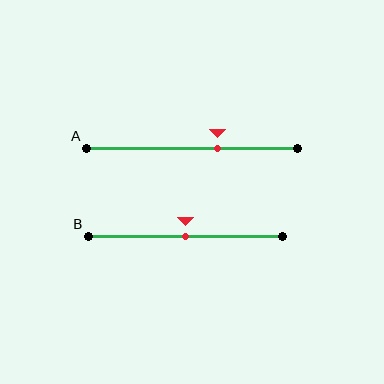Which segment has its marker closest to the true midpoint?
Segment B has its marker closest to the true midpoint.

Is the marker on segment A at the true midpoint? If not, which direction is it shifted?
No, the marker on segment A is shifted to the right by about 12% of the segment length.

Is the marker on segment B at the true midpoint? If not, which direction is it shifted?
Yes, the marker on segment B is at the true midpoint.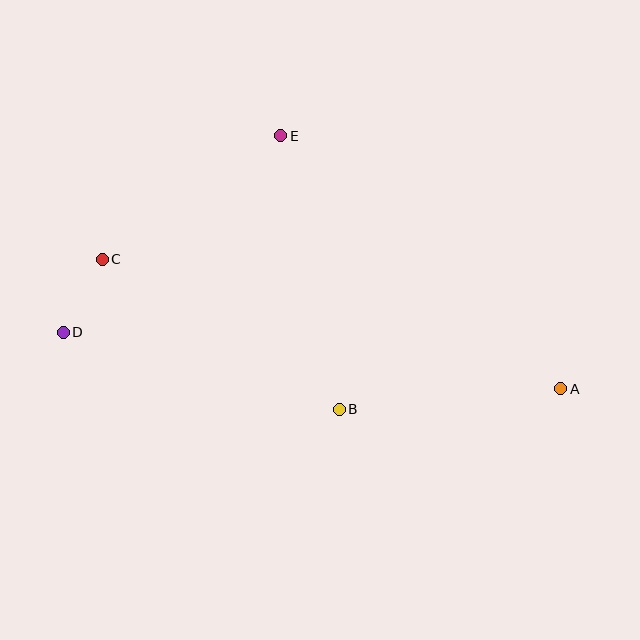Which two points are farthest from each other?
Points A and D are farthest from each other.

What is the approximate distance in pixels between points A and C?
The distance between A and C is approximately 476 pixels.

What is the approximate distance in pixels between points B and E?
The distance between B and E is approximately 280 pixels.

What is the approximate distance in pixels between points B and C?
The distance between B and C is approximately 280 pixels.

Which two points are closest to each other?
Points C and D are closest to each other.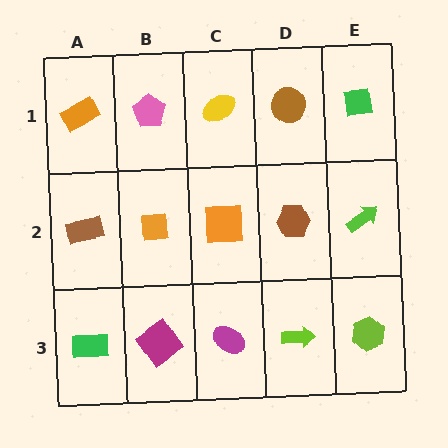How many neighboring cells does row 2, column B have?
4.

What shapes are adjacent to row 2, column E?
A green square (row 1, column E), a lime hexagon (row 3, column E), a brown hexagon (row 2, column D).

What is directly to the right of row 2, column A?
An orange square.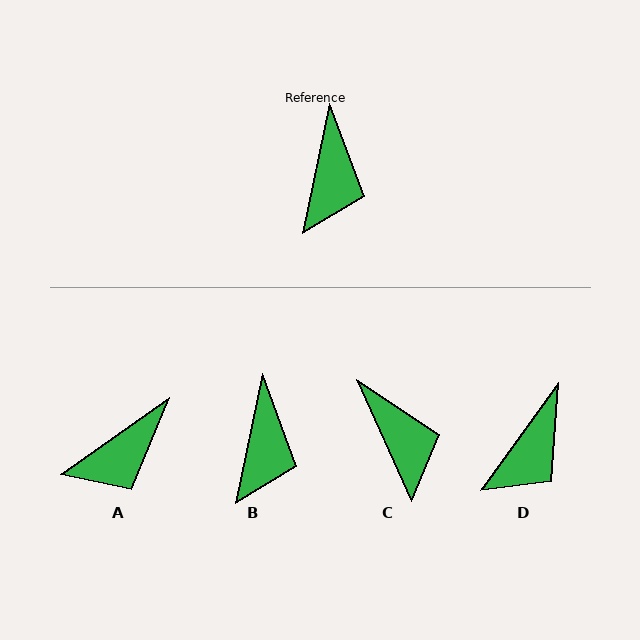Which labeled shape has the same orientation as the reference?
B.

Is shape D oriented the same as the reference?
No, it is off by about 24 degrees.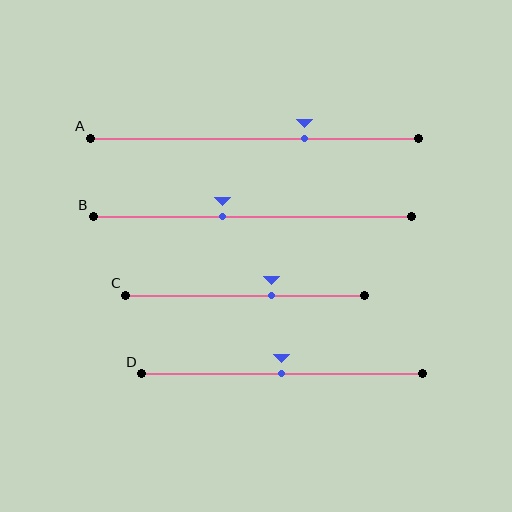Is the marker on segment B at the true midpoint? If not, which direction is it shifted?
No, the marker on segment B is shifted to the left by about 9% of the segment length.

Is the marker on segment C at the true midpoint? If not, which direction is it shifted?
No, the marker on segment C is shifted to the right by about 11% of the segment length.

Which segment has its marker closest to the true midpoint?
Segment D has its marker closest to the true midpoint.